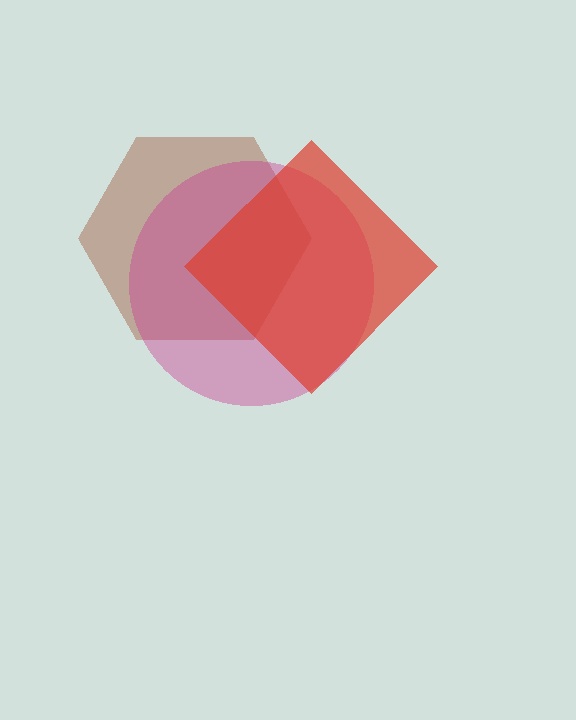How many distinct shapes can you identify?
There are 3 distinct shapes: a brown hexagon, a magenta circle, a red diamond.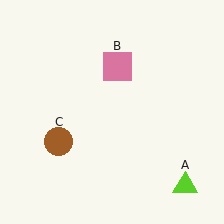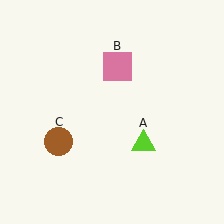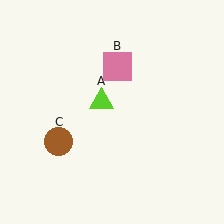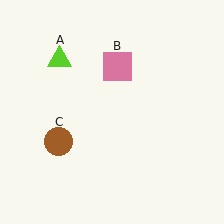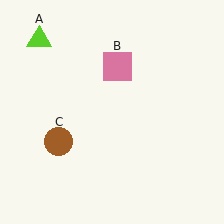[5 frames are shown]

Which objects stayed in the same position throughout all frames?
Pink square (object B) and brown circle (object C) remained stationary.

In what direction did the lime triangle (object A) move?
The lime triangle (object A) moved up and to the left.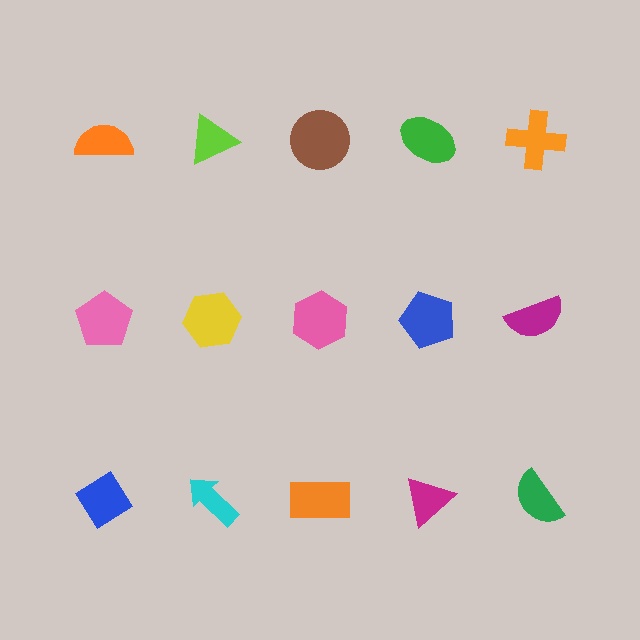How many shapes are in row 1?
5 shapes.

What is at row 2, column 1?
A pink pentagon.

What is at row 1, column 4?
A green ellipse.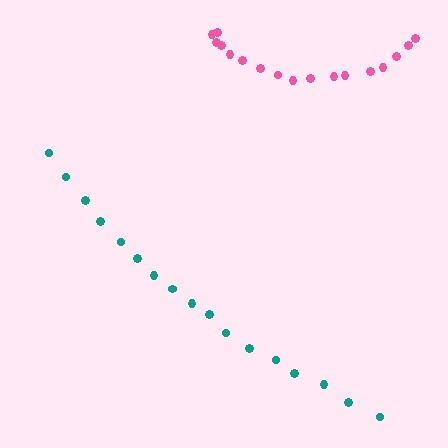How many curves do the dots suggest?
There are 2 distinct paths.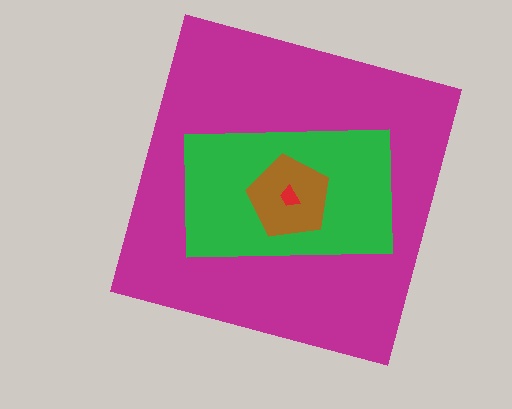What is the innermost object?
The red trapezoid.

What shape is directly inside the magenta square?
The green rectangle.